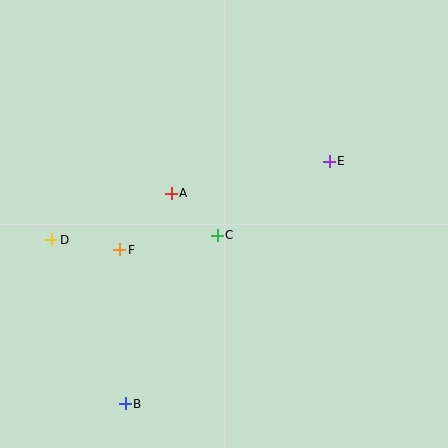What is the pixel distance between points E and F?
The distance between E and F is 228 pixels.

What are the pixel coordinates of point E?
Point E is at (329, 161).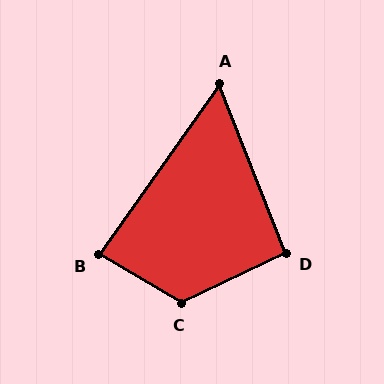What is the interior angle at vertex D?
Approximately 94 degrees (approximately right).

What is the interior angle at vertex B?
Approximately 86 degrees (approximately right).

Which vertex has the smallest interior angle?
A, at approximately 57 degrees.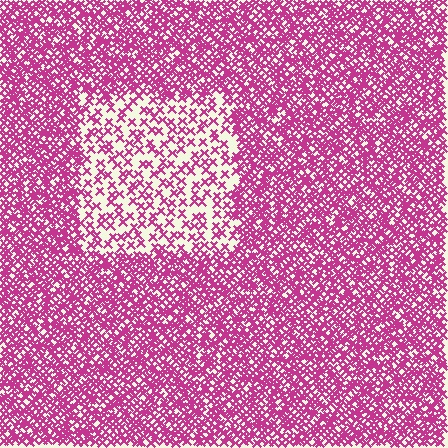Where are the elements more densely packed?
The elements are more densely packed outside the rectangle boundary.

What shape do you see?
I see a rectangle.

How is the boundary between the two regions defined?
The boundary is defined by a change in element density (approximately 2.5x ratio). All elements are the same color, size, and shape.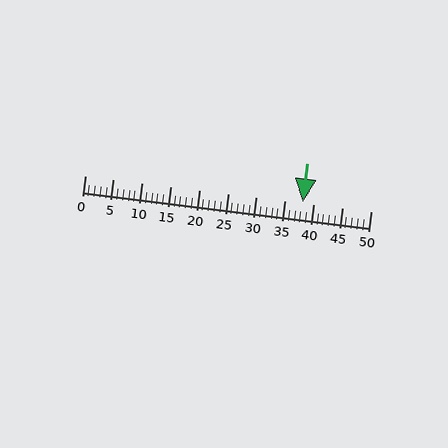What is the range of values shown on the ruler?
The ruler shows values from 0 to 50.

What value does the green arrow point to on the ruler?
The green arrow points to approximately 38.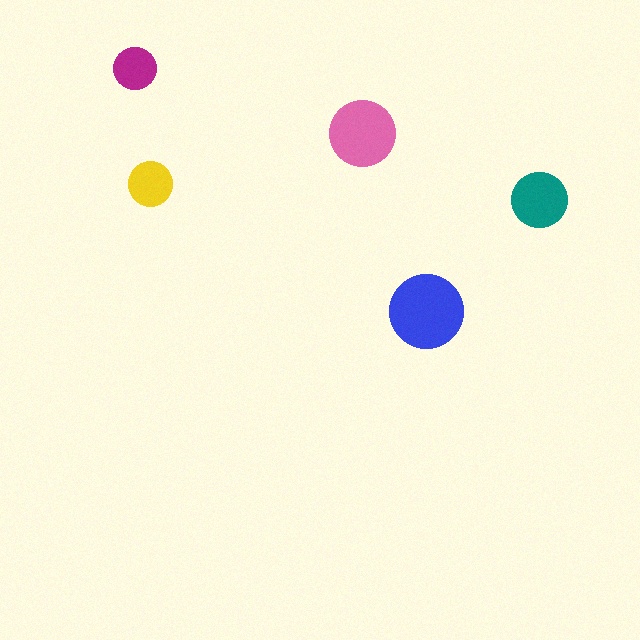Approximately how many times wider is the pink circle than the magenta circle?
About 1.5 times wider.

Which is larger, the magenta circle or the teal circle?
The teal one.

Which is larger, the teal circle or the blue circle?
The blue one.